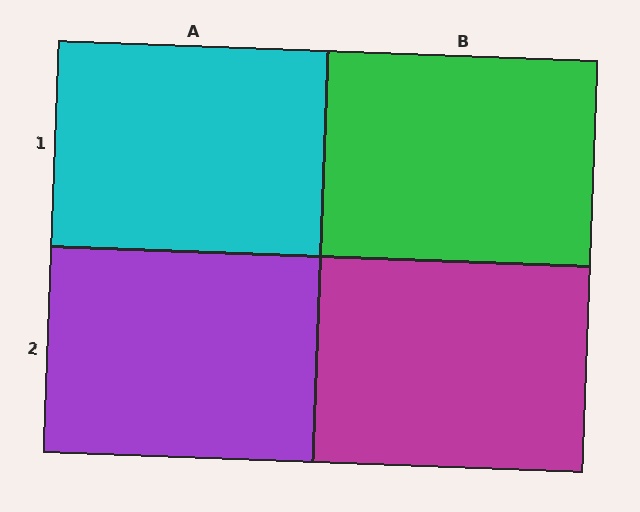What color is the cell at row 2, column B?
Magenta.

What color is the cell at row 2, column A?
Purple.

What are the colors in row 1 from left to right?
Cyan, green.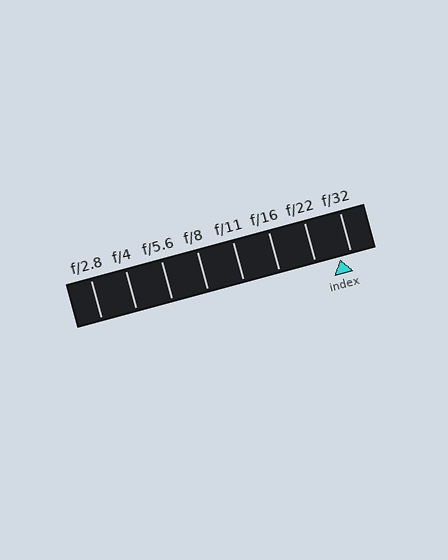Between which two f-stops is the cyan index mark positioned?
The index mark is between f/22 and f/32.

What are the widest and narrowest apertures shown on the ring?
The widest aperture shown is f/2.8 and the narrowest is f/32.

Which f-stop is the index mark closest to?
The index mark is closest to f/32.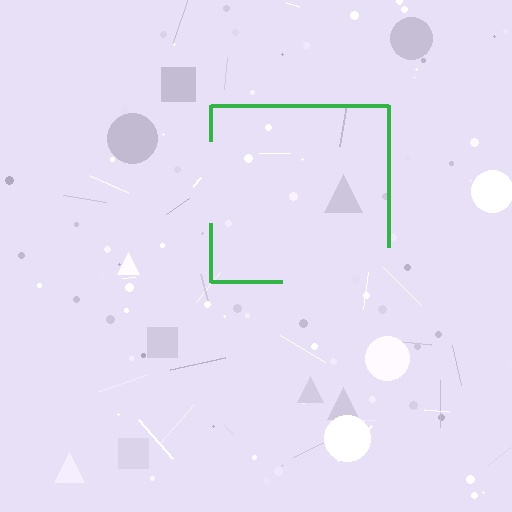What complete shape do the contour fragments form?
The contour fragments form a square.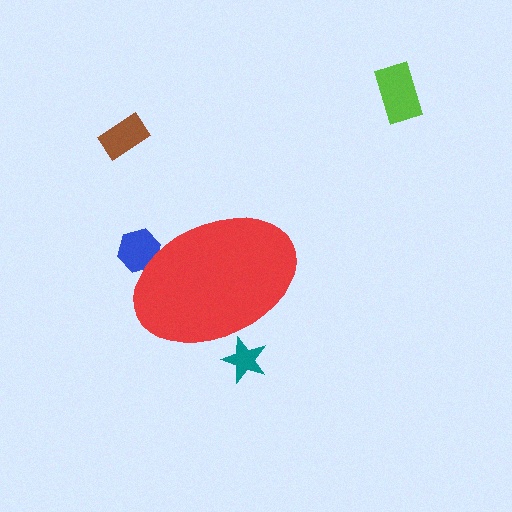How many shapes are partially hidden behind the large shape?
2 shapes are partially hidden.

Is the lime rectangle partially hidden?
No, the lime rectangle is fully visible.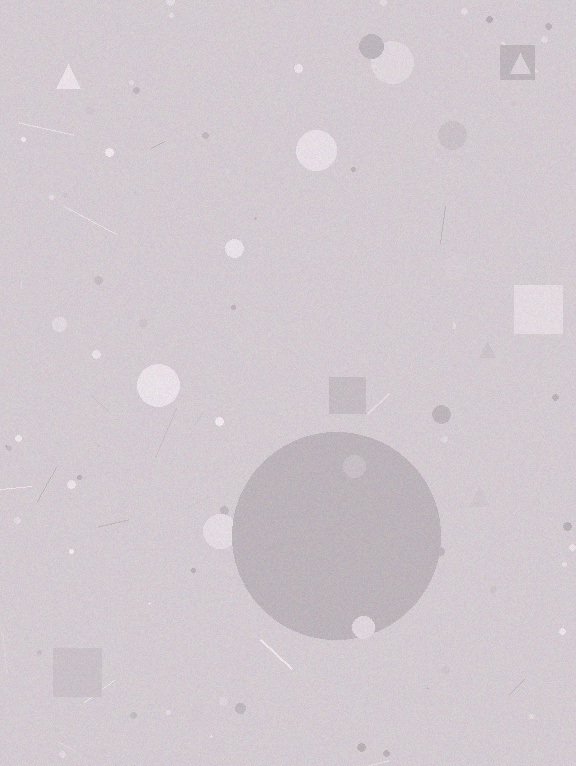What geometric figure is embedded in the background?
A circle is embedded in the background.